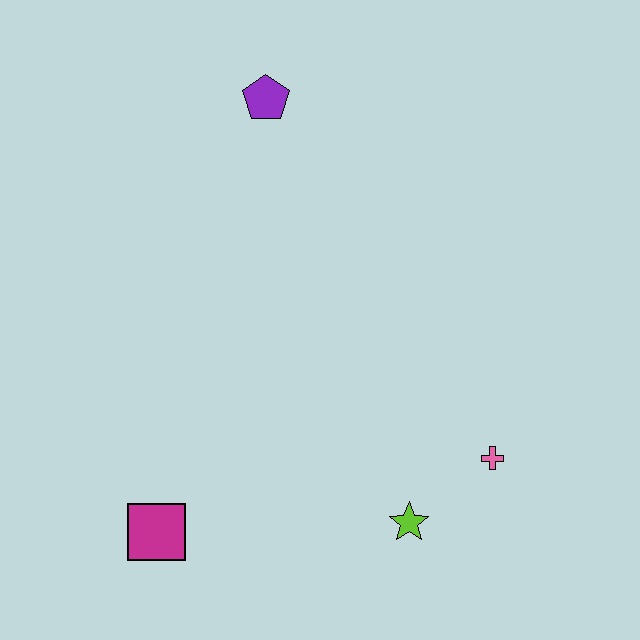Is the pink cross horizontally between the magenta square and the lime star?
No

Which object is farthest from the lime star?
The purple pentagon is farthest from the lime star.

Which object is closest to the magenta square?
The lime star is closest to the magenta square.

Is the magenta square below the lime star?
Yes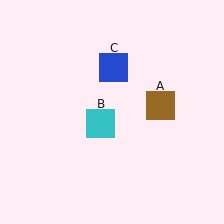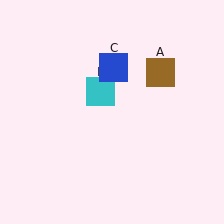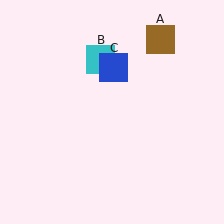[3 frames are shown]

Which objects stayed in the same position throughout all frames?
Blue square (object C) remained stationary.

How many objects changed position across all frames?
2 objects changed position: brown square (object A), cyan square (object B).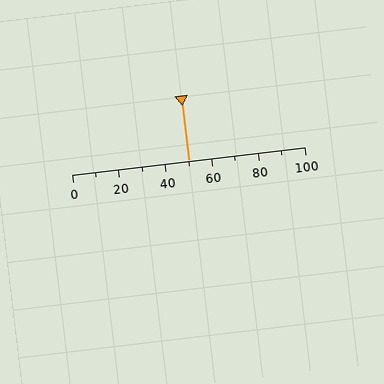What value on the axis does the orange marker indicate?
The marker indicates approximately 50.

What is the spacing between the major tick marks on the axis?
The major ticks are spaced 20 apart.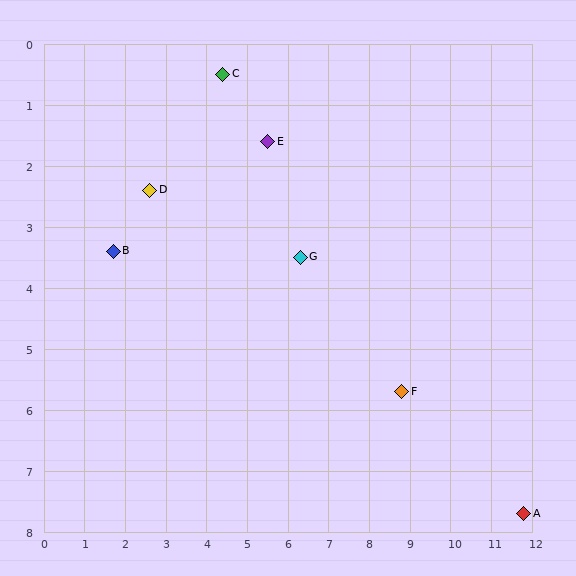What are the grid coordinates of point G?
Point G is at approximately (6.3, 3.5).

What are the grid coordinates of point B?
Point B is at approximately (1.7, 3.4).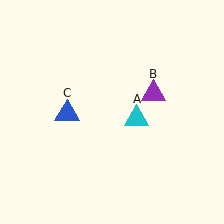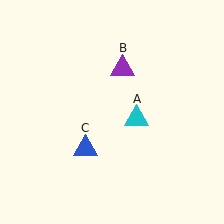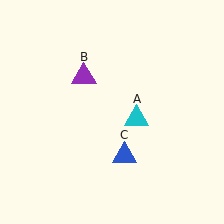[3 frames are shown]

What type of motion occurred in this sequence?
The purple triangle (object B), blue triangle (object C) rotated counterclockwise around the center of the scene.